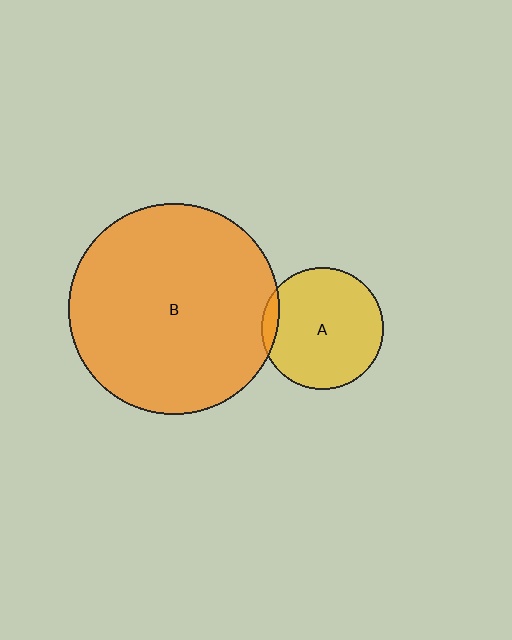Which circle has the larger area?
Circle B (orange).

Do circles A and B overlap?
Yes.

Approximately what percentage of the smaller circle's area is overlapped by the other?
Approximately 5%.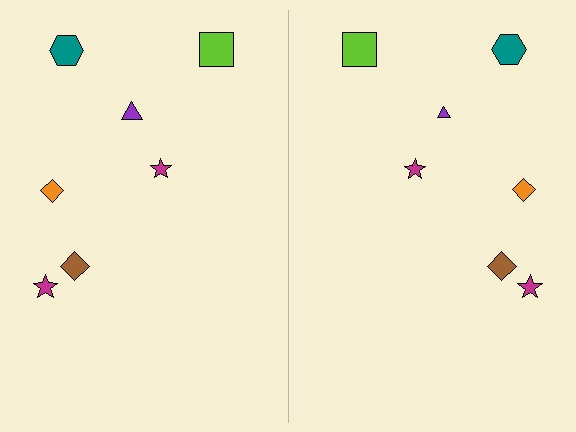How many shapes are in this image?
There are 14 shapes in this image.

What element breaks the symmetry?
The purple triangle on the right side has a different size than its mirror counterpart.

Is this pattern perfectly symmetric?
No, the pattern is not perfectly symmetric. The purple triangle on the right side has a different size than its mirror counterpart.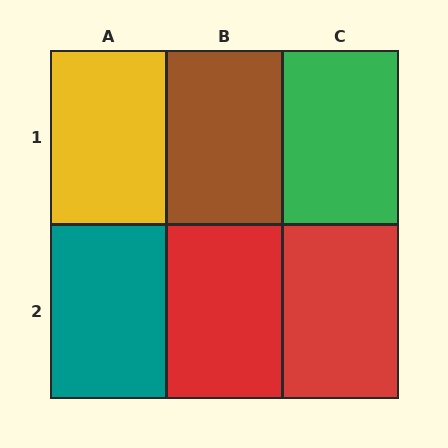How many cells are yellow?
1 cell is yellow.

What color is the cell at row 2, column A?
Teal.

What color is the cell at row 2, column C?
Red.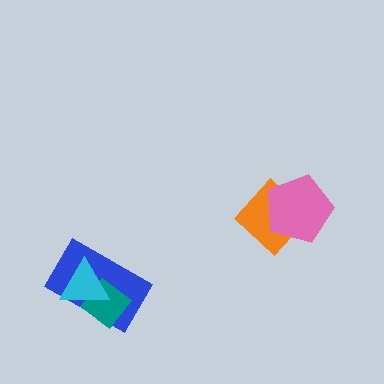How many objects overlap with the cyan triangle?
2 objects overlap with the cyan triangle.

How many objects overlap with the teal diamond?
2 objects overlap with the teal diamond.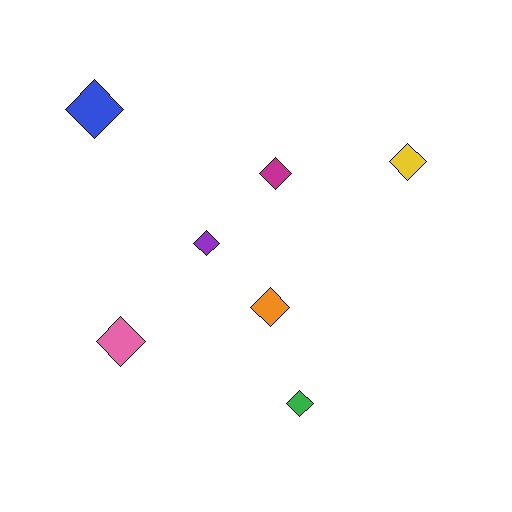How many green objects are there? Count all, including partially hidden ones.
There is 1 green object.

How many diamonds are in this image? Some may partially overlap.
There are 7 diamonds.